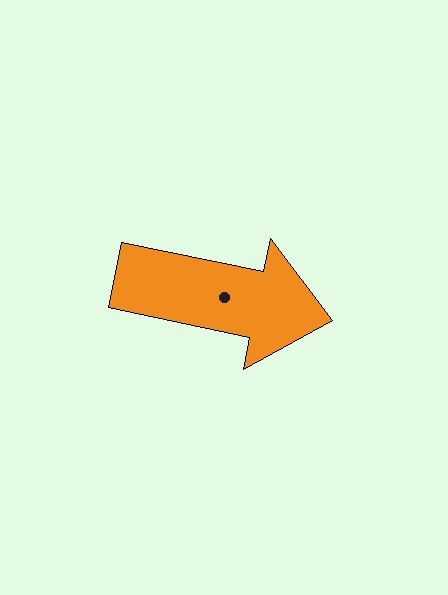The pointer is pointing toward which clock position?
Roughly 3 o'clock.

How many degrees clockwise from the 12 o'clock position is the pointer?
Approximately 102 degrees.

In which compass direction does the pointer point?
East.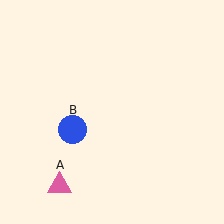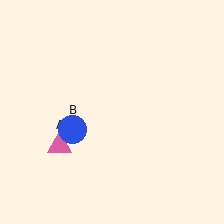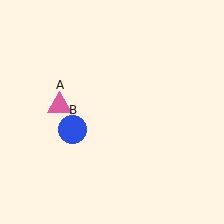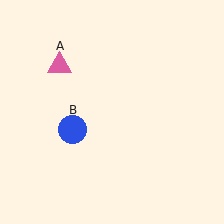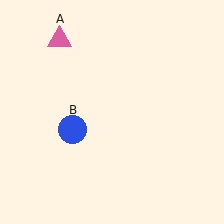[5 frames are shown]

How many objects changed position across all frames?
1 object changed position: pink triangle (object A).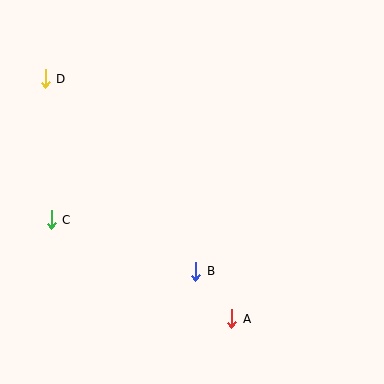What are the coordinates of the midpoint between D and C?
The midpoint between D and C is at (48, 149).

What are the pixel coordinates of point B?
Point B is at (196, 271).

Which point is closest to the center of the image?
Point B at (196, 271) is closest to the center.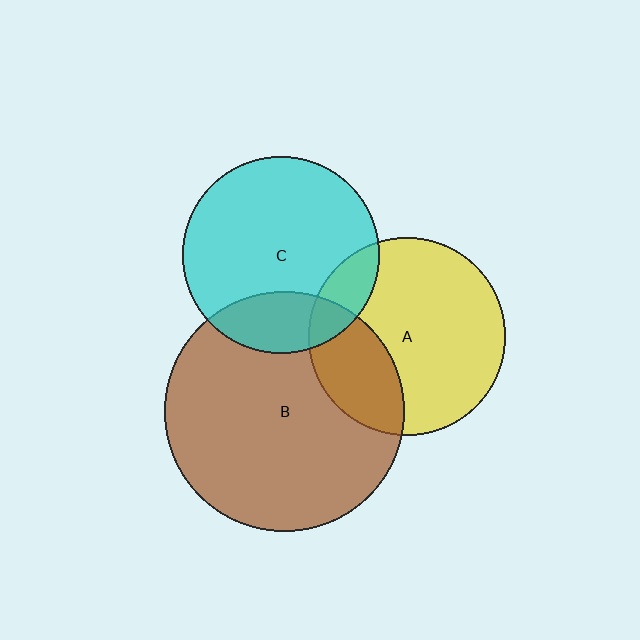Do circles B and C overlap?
Yes.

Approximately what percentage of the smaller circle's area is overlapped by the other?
Approximately 20%.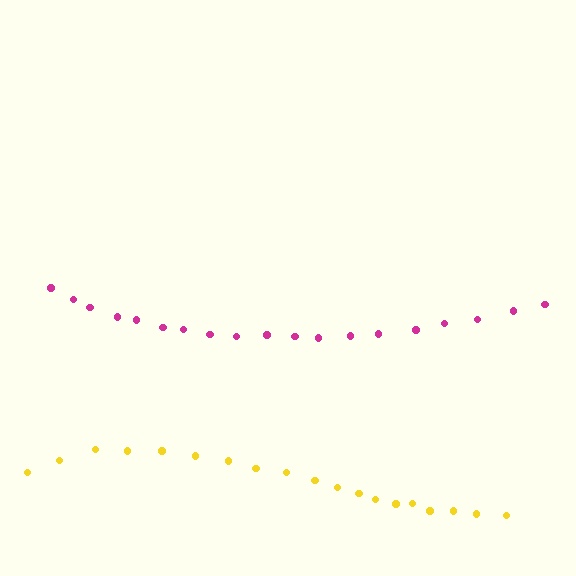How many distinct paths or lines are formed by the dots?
There are 2 distinct paths.